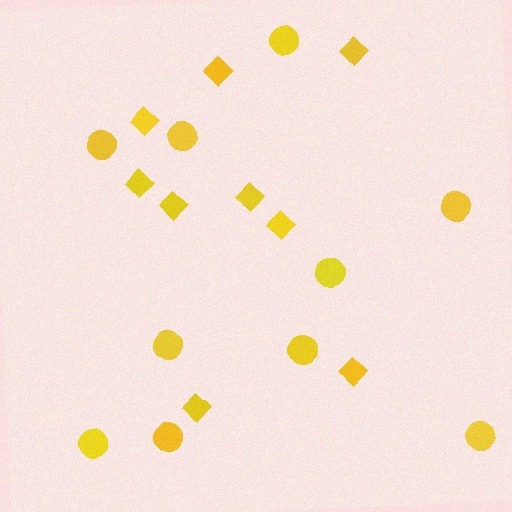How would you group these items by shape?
There are 2 groups: one group of diamonds (9) and one group of circles (10).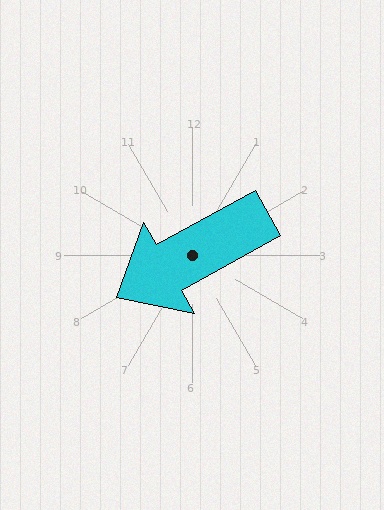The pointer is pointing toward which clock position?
Roughly 8 o'clock.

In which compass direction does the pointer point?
Southwest.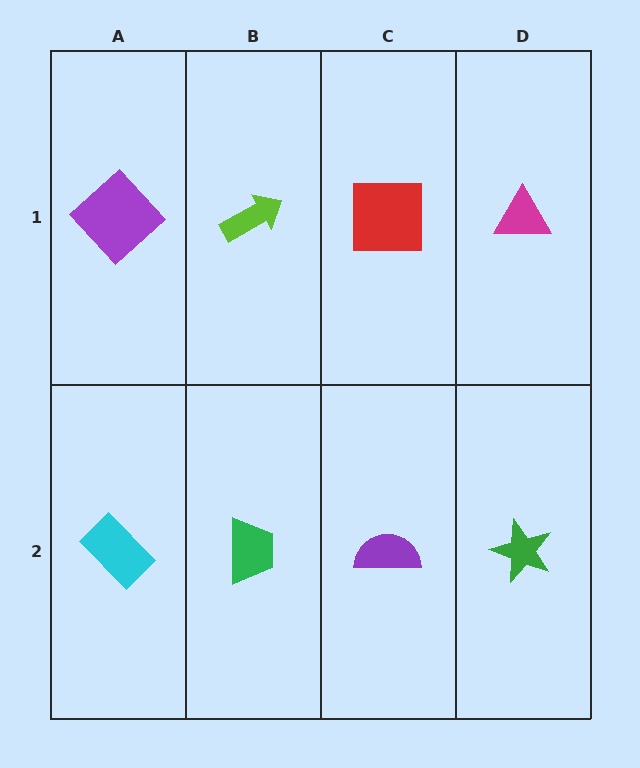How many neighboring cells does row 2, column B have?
3.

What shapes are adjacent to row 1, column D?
A green star (row 2, column D), a red square (row 1, column C).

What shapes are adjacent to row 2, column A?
A purple diamond (row 1, column A), a green trapezoid (row 2, column B).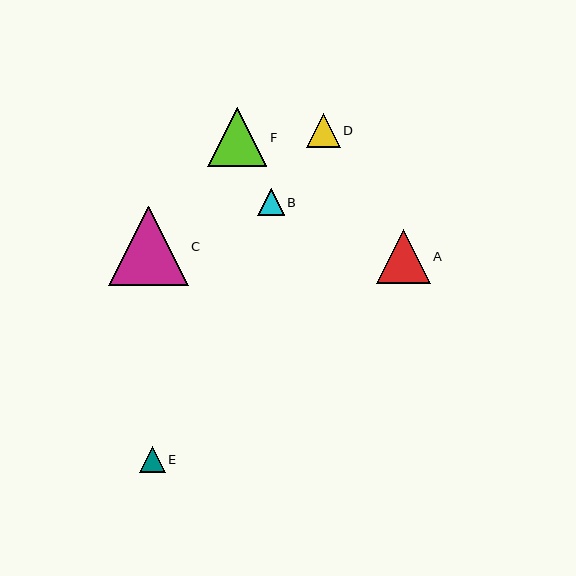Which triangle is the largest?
Triangle C is the largest with a size of approximately 80 pixels.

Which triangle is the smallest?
Triangle E is the smallest with a size of approximately 26 pixels.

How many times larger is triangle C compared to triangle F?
Triangle C is approximately 1.4 times the size of triangle F.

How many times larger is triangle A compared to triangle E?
Triangle A is approximately 2.1 times the size of triangle E.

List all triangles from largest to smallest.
From largest to smallest: C, F, A, D, B, E.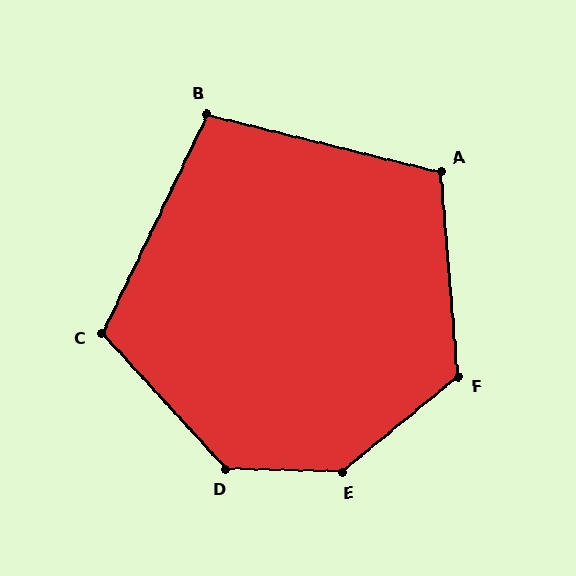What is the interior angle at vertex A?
Approximately 109 degrees (obtuse).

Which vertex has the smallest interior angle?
B, at approximately 102 degrees.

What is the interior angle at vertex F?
Approximately 125 degrees (obtuse).